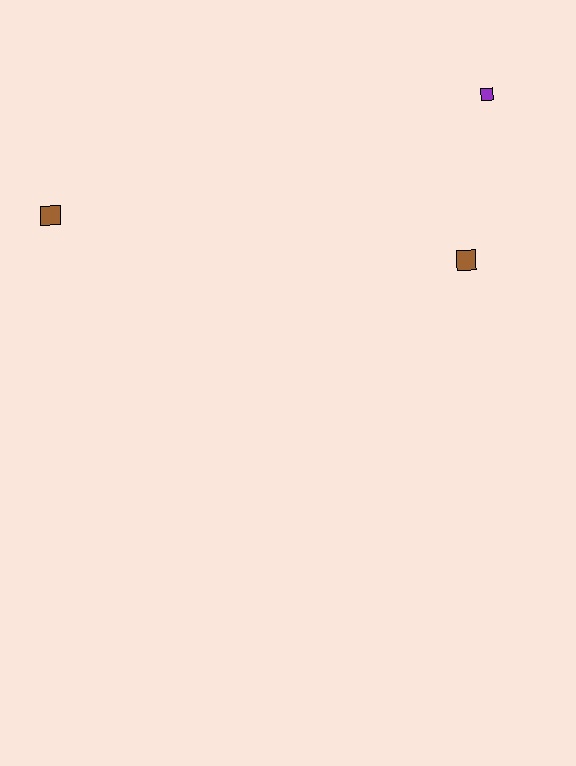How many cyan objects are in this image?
There are no cyan objects.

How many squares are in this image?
There are 3 squares.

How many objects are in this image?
There are 3 objects.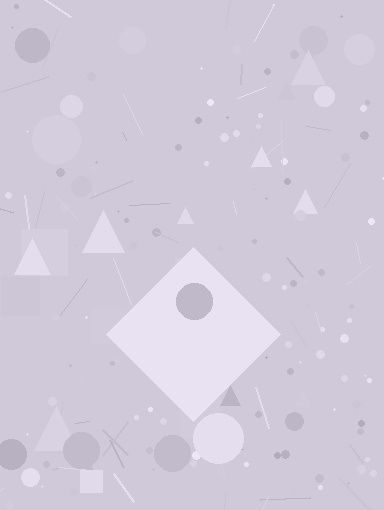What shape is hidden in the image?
A diamond is hidden in the image.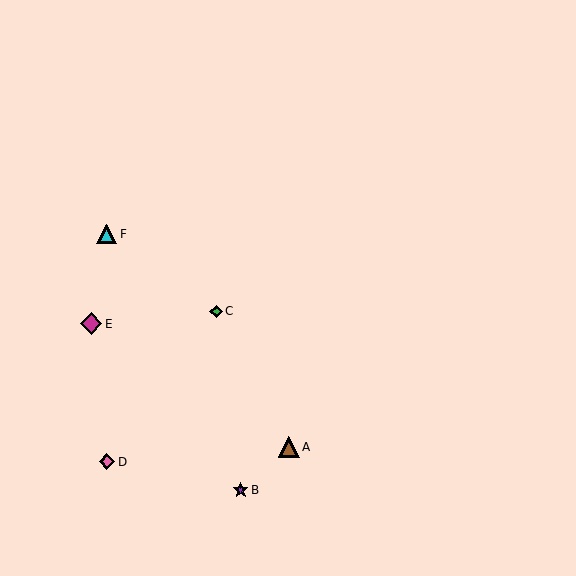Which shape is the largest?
The magenta diamond (labeled E) is the largest.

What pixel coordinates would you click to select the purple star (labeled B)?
Click at (241, 490) to select the purple star B.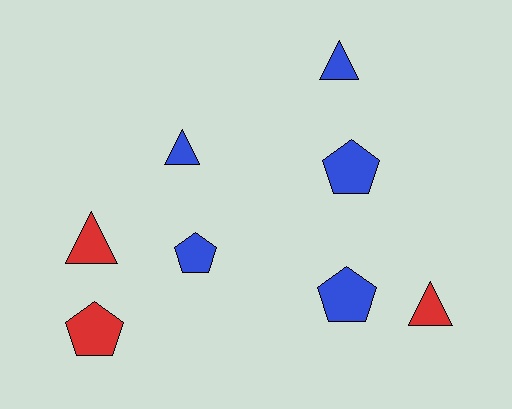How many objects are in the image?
There are 8 objects.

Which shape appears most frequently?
Triangle, with 4 objects.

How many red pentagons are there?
There is 1 red pentagon.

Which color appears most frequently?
Blue, with 5 objects.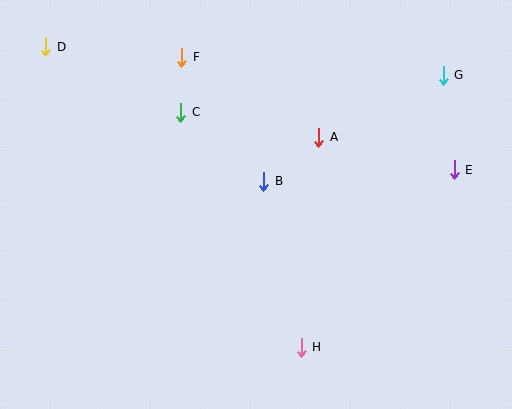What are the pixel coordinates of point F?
Point F is at (182, 57).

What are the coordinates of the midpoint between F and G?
The midpoint between F and G is at (313, 66).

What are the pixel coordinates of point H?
Point H is at (301, 347).